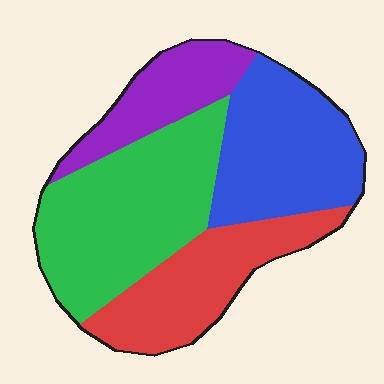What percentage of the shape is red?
Red covers roughly 25% of the shape.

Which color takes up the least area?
Purple, at roughly 15%.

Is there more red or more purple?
Red.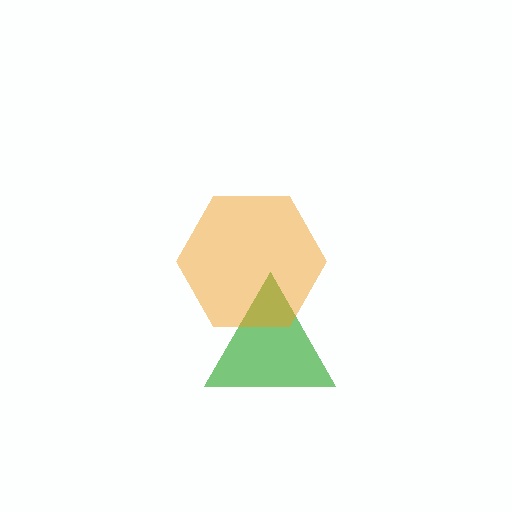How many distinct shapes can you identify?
There are 2 distinct shapes: a green triangle, an orange hexagon.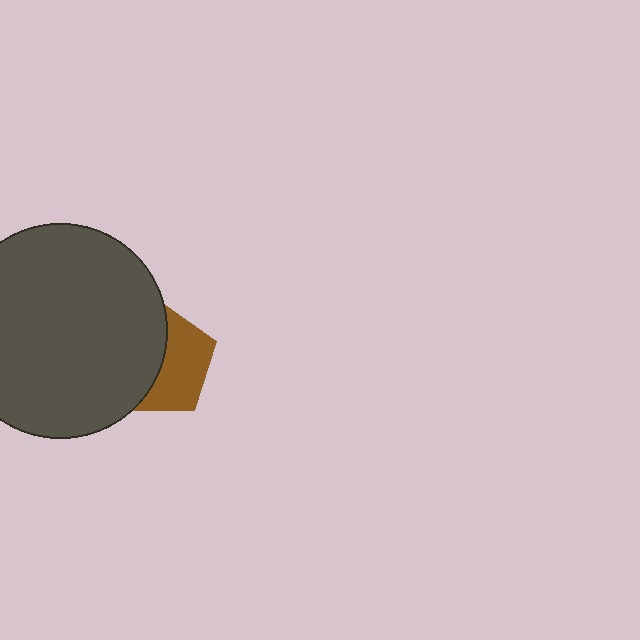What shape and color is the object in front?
The object in front is a dark gray circle.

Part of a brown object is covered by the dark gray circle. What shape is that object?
It is a pentagon.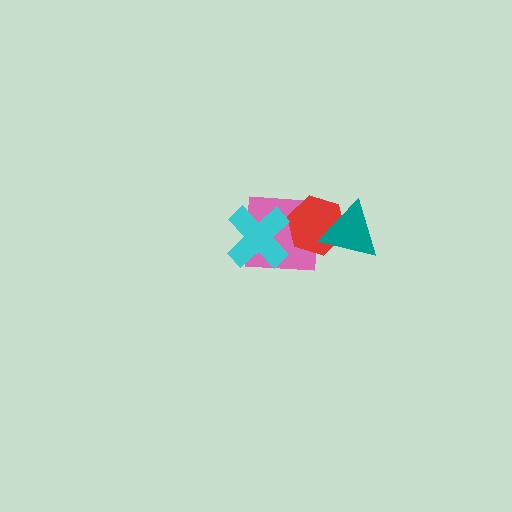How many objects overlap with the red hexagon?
2 objects overlap with the red hexagon.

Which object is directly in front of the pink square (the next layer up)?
The red hexagon is directly in front of the pink square.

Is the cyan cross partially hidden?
No, no other shape covers it.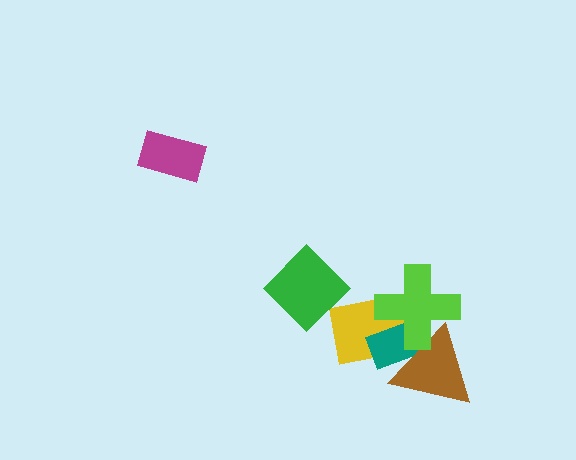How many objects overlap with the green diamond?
0 objects overlap with the green diamond.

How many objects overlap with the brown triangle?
3 objects overlap with the brown triangle.